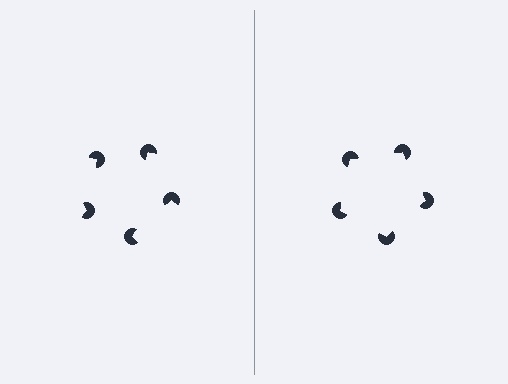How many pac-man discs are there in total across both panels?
10 — 5 on each side.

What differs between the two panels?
The pac-man discs are positioned identically on both sides; only the wedge orientations differ. On the right they align to a pentagon; on the left they are misaligned.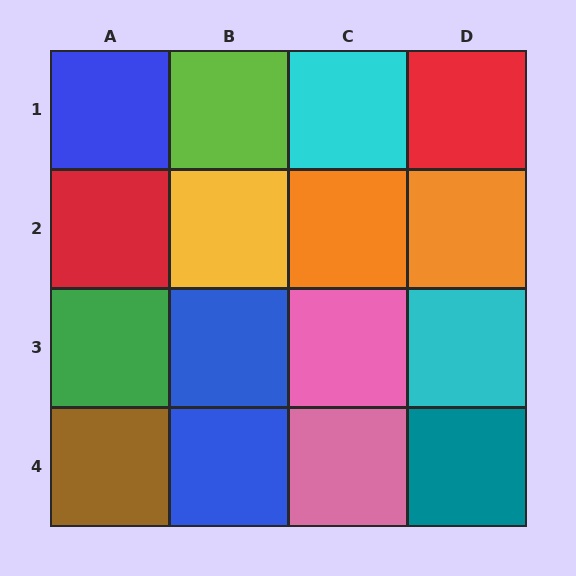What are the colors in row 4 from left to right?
Brown, blue, pink, teal.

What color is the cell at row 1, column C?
Cyan.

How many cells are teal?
1 cell is teal.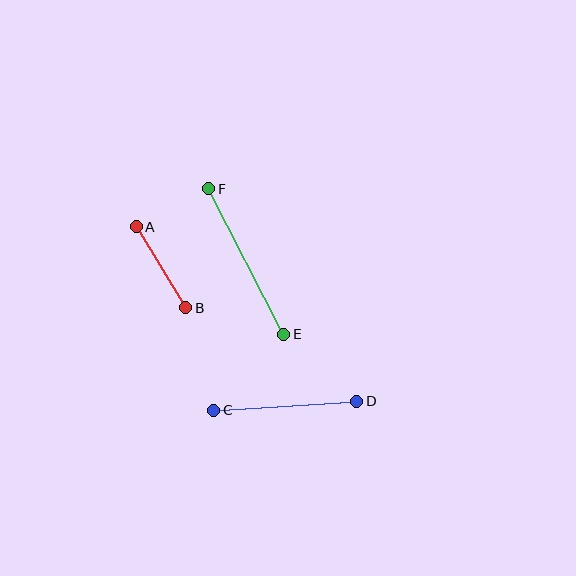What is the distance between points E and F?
The distance is approximately 164 pixels.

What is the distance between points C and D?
The distance is approximately 143 pixels.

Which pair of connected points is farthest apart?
Points E and F are farthest apart.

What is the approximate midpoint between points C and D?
The midpoint is at approximately (285, 406) pixels.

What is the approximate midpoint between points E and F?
The midpoint is at approximately (246, 262) pixels.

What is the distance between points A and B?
The distance is approximately 95 pixels.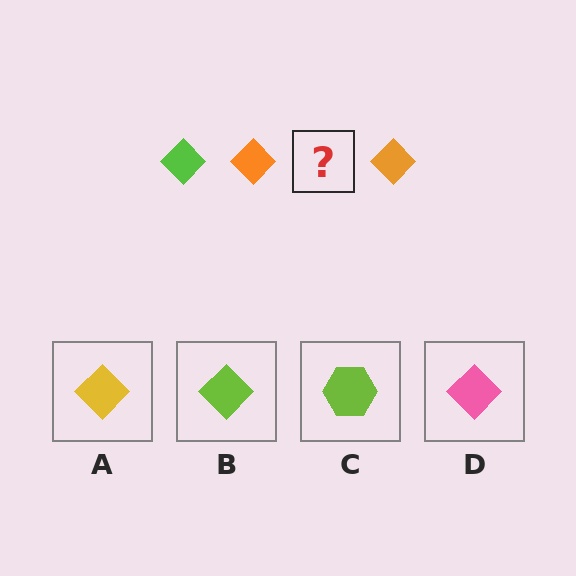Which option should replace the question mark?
Option B.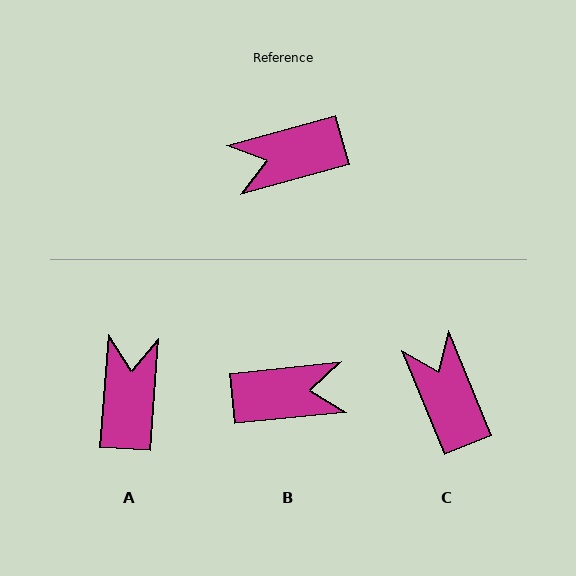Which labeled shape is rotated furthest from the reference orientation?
B, about 170 degrees away.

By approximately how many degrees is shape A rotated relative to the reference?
Approximately 110 degrees clockwise.